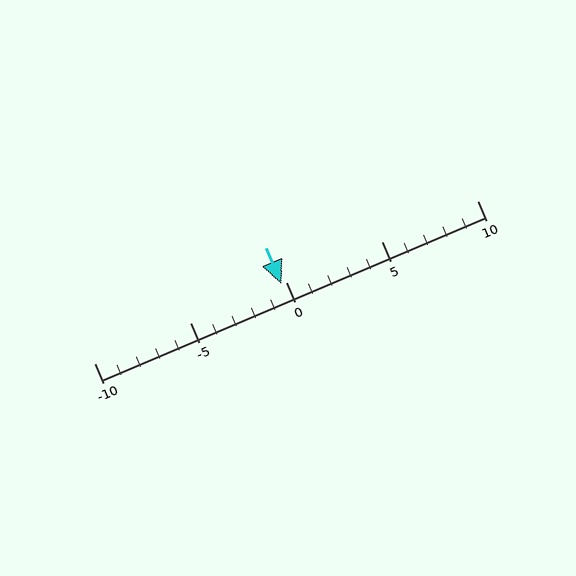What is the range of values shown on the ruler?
The ruler shows values from -10 to 10.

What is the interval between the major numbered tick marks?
The major tick marks are spaced 5 units apart.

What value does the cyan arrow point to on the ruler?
The cyan arrow points to approximately 0.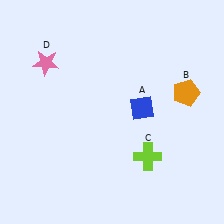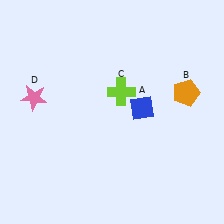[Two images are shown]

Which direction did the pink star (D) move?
The pink star (D) moved down.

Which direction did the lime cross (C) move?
The lime cross (C) moved up.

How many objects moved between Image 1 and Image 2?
2 objects moved between the two images.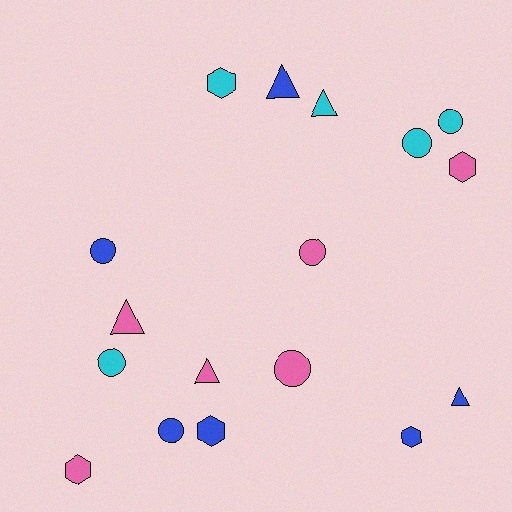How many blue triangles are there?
There are 2 blue triangles.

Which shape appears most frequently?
Circle, with 7 objects.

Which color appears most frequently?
Blue, with 6 objects.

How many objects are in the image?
There are 17 objects.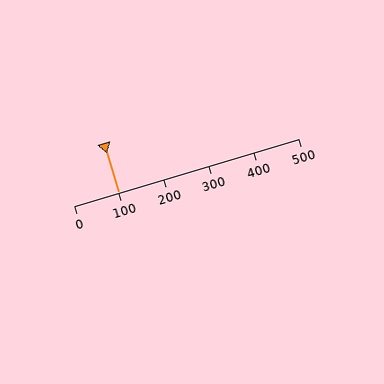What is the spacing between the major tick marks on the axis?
The major ticks are spaced 100 apart.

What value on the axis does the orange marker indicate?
The marker indicates approximately 100.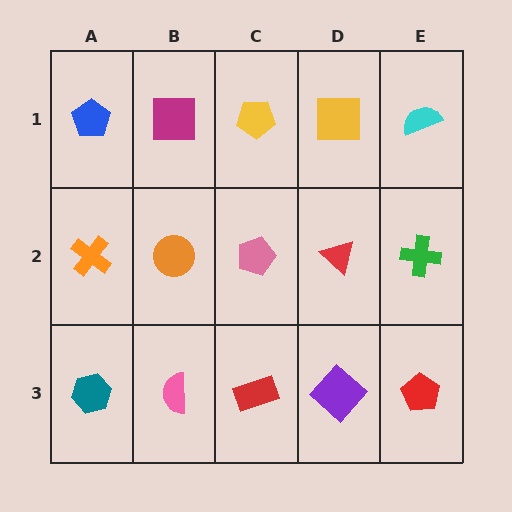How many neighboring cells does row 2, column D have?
4.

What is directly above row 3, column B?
An orange circle.